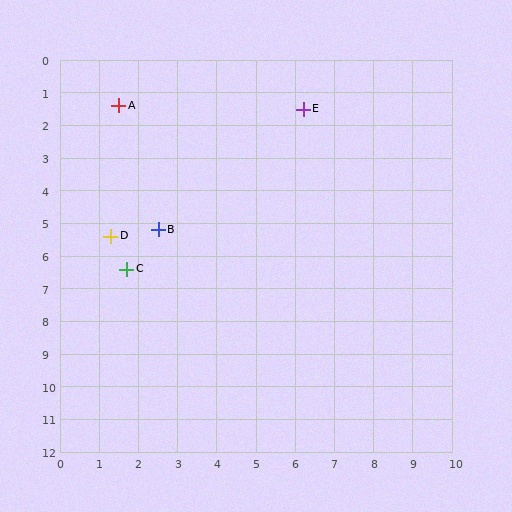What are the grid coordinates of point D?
Point D is at approximately (1.3, 5.4).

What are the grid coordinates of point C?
Point C is at approximately (1.7, 6.4).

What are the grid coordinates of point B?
Point B is at approximately (2.5, 5.2).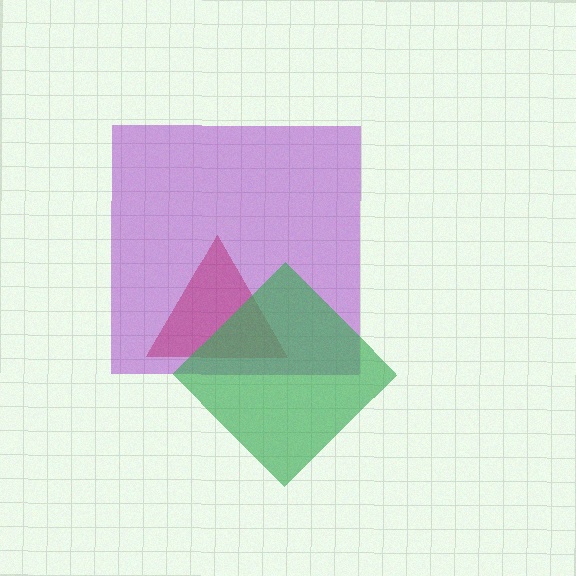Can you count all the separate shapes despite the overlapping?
Yes, there are 3 separate shapes.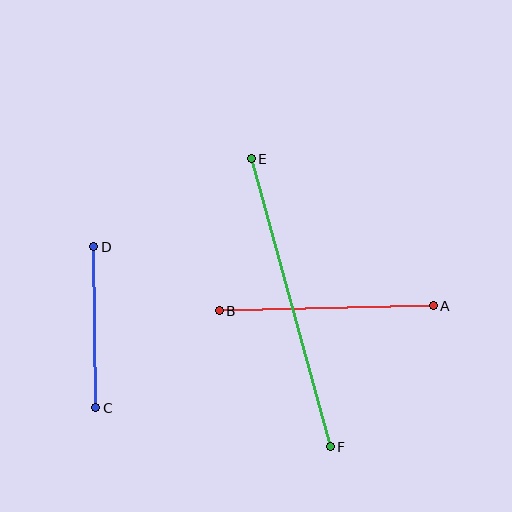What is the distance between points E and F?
The distance is approximately 299 pixels.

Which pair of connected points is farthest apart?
Points E and F are farthest apart.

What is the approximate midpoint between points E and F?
The midpoint is at approximately (291, 303) pixels.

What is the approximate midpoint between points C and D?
The midpoint is at approximately (95, 327) pixels.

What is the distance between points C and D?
The distance is approximately 161 pixels.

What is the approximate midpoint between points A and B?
The midpoint is at approximately (326, 308) pixels.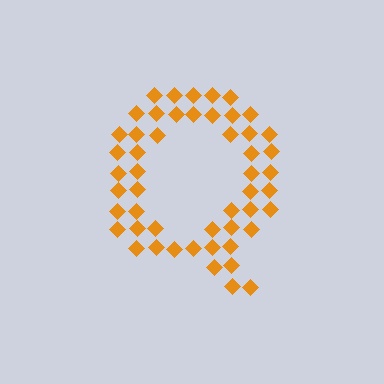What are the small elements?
The small elements are diamonds.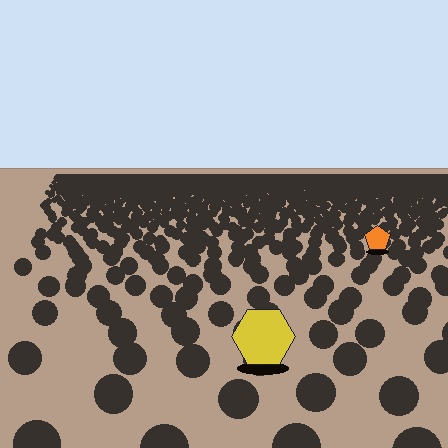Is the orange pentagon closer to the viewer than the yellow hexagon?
No. The yellow hexagon is closer — you can tell from the texture gradient: the ground texture is coarser near it.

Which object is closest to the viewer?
The yellow hexagon is closest. The texture marks near it are larger and more spread out.